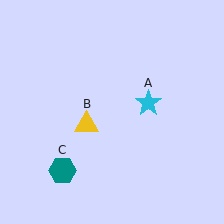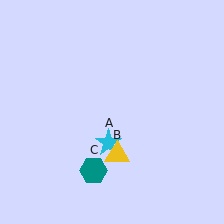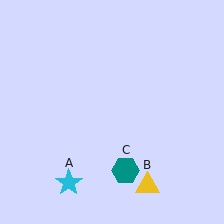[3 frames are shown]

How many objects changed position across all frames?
3 objects changed position: cyan star (object A), yellow triangle (object B), teal hexagon (object C).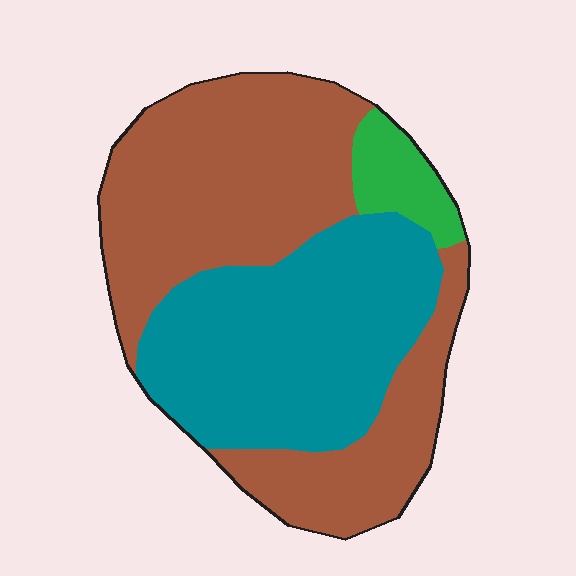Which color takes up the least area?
Green, at roughly 5%.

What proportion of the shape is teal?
Teal covers about 40% of the shape.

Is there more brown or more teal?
Brown.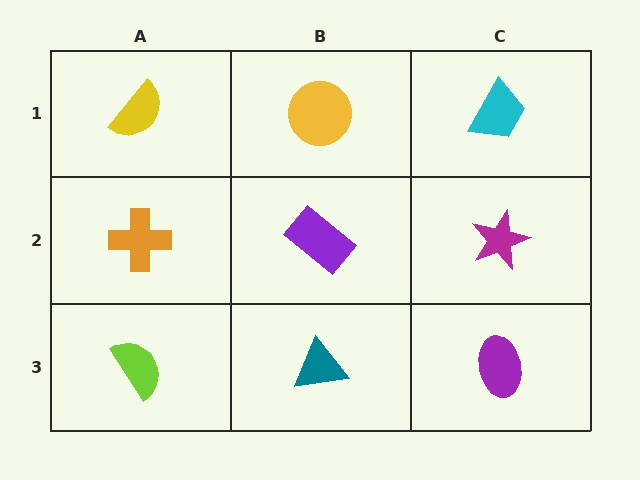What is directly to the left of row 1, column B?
A yellow semicircle.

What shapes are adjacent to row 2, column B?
A yellow circle (row 1, column B), a teal triangle (row 3, column B), an orange cross (row 2, column A), a magenta star (row 2, column C).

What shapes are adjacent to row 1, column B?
A purple rectangle (row 2, column B), a yellow semicircle (row 1, column A), a cyan trapezoid (row 1, column C).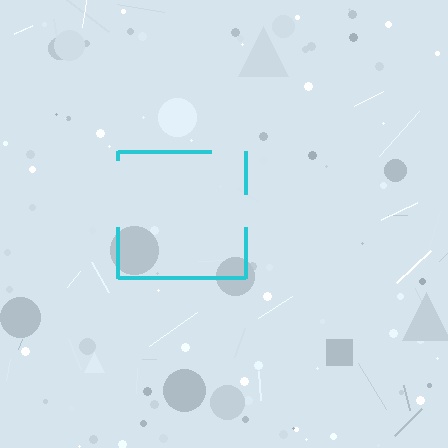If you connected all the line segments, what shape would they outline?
They would outline a square.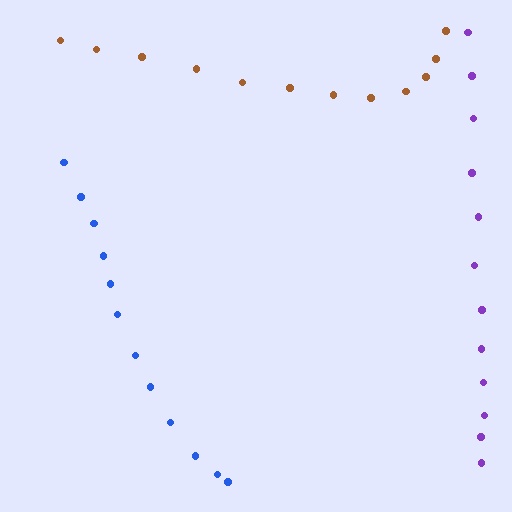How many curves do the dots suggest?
There are 3 distinct paths.